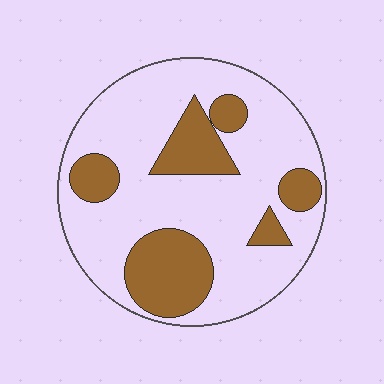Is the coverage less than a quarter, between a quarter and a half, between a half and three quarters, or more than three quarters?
Between a quarter and a half.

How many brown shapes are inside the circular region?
6.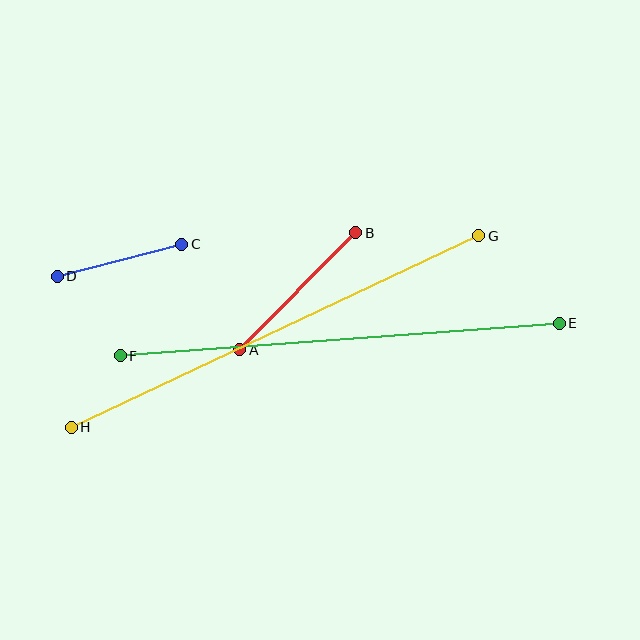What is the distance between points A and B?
The distance is approximately 165 pixels.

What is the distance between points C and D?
The distance is approximately 129 pixels.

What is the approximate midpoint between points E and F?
The midpoint is at approximately (340, 340) pixels.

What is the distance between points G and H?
The distance is approximately 450 pixels.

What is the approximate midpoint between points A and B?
The midpoint is at approximately (298, 291) pixels.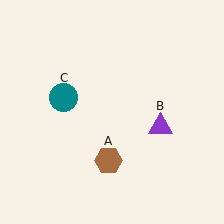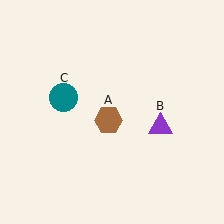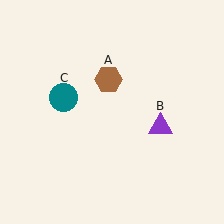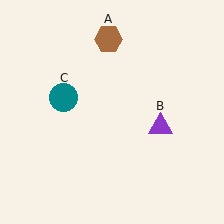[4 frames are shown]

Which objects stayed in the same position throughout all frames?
Purple triangle (object B) and teal circle (object C) remained stationary.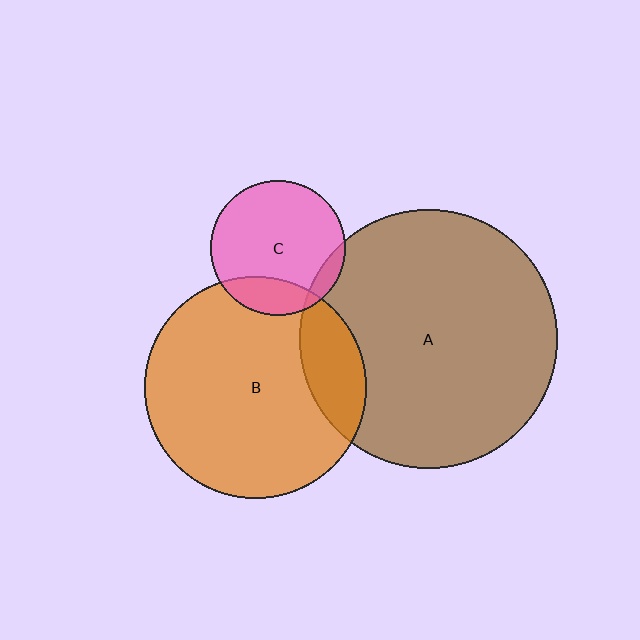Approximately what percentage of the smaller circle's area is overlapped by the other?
Approximately 15%.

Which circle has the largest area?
Circle A (brown).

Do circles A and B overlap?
Yes.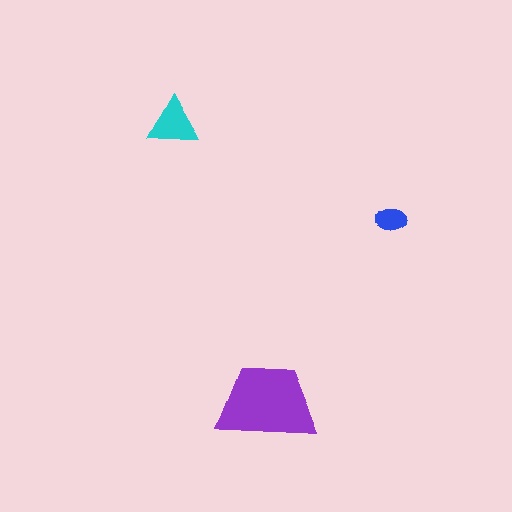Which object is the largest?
The purple trapezoid.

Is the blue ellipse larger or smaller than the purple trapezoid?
Smaller.